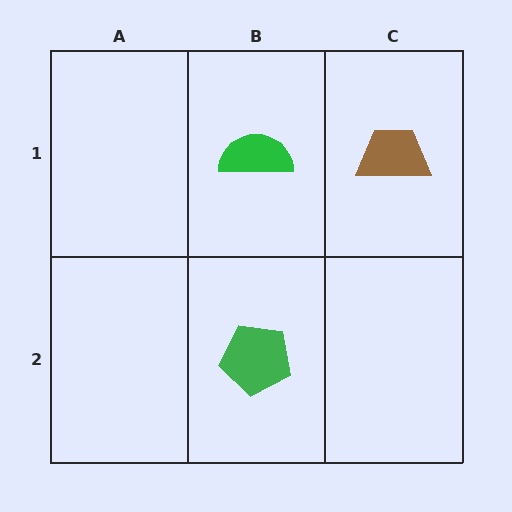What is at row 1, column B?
A green semicircle.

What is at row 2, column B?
A green pentagon.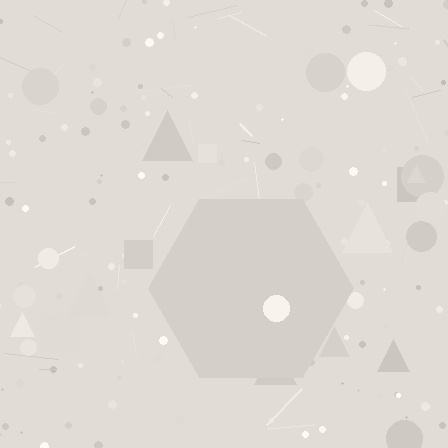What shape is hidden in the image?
A hexagon is hidden in the image.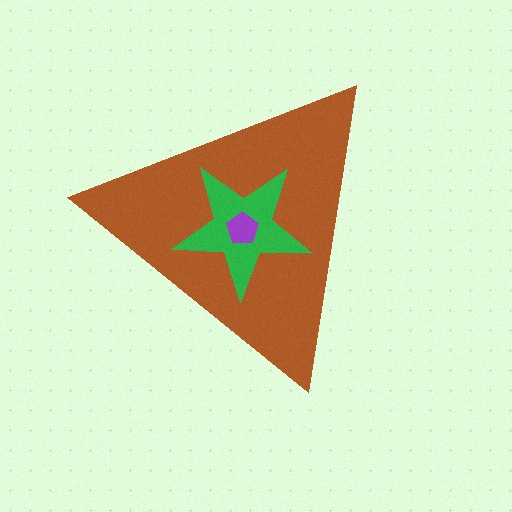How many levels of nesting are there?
3.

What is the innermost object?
The purple pentagon.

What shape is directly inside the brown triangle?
The green star.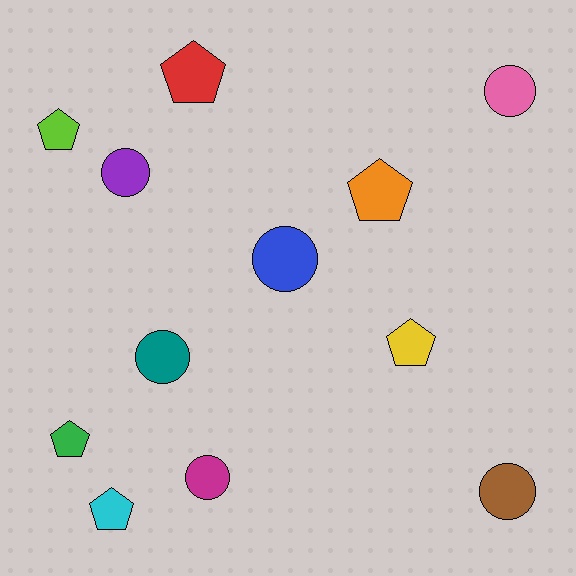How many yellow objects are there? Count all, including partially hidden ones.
There is 1 yellow object.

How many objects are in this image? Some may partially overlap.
There are 12 objects.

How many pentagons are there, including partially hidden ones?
There are 6 pentagons.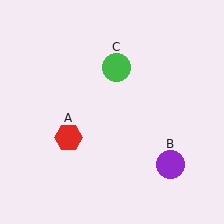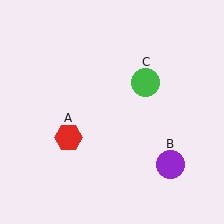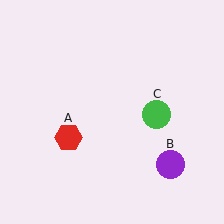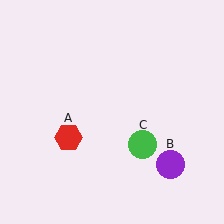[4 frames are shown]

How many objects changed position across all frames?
1 object changed position: green circle (object C).